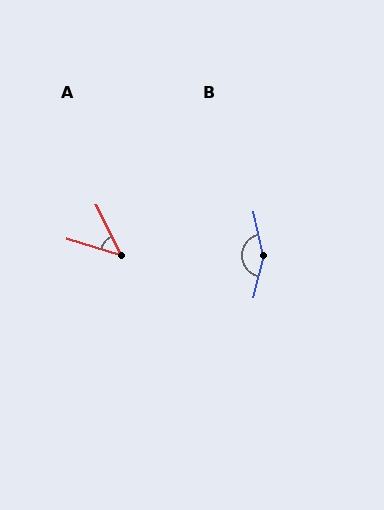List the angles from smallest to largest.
A (47°), B (155°).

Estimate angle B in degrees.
Approximately 155 degrees.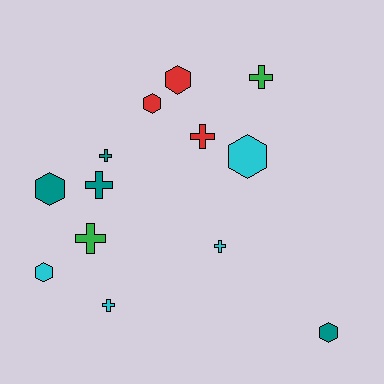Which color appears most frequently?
Teal, with 4 objects.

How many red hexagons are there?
There are 2 red hexagons.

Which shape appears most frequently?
Cross, with 7 objects.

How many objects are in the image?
There are 13 objects.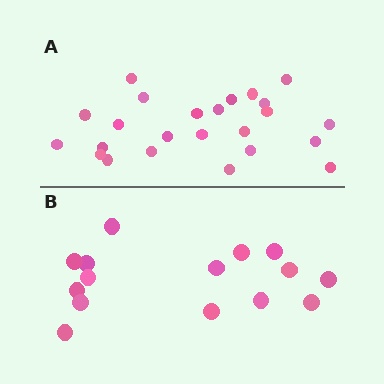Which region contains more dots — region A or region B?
Region A (the top region) has more dots.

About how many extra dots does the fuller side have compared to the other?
Region A has roughly 8 or so more dots than region B.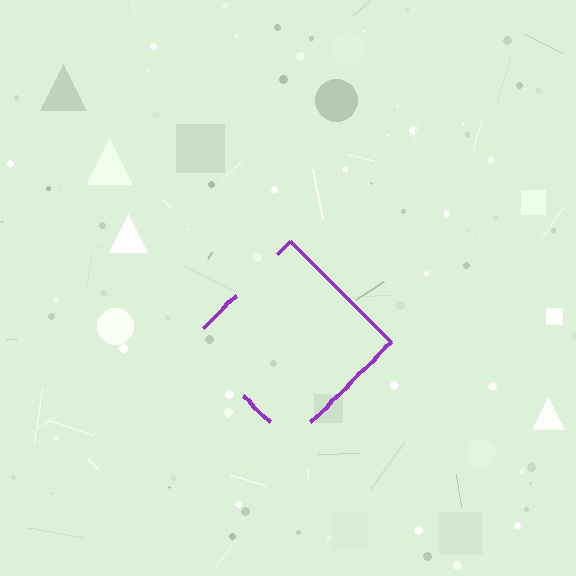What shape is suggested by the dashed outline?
The dashed outline suggests a diamond.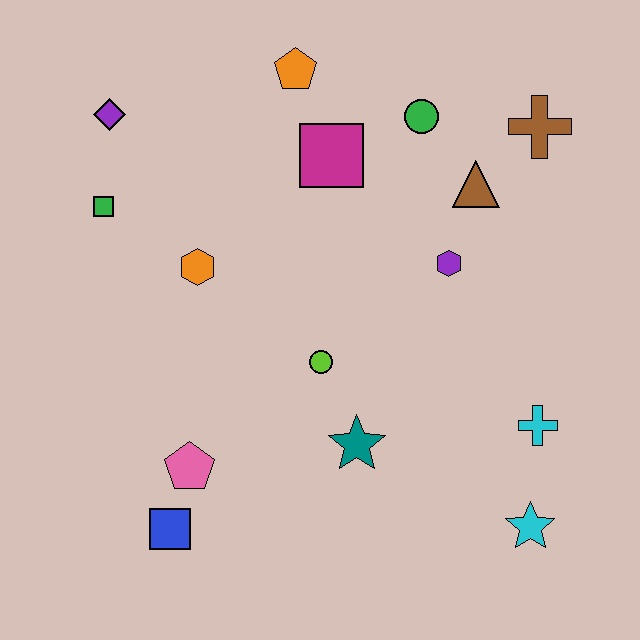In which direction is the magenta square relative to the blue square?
The magenta square is above the blue square.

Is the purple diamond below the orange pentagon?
Yes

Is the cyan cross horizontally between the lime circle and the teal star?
No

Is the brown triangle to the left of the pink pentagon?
No